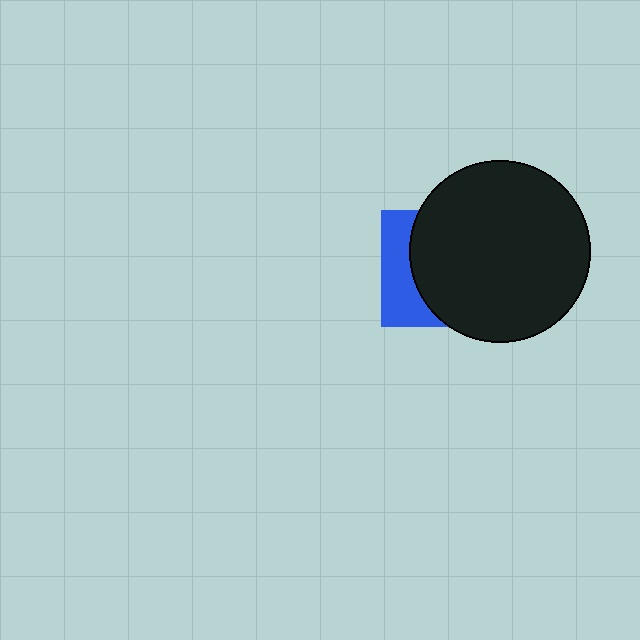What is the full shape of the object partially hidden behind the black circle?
The partially hidden object is a blue square.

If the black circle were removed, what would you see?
You would see the complete blue square.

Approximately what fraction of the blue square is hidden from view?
Roughly 69% of the blue square is hidden behind the black circle.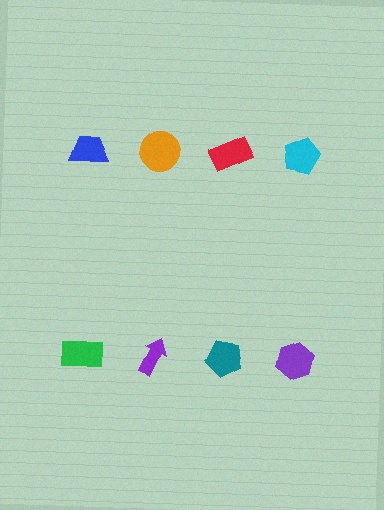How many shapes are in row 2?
4 shapes.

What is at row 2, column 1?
A green rectangle.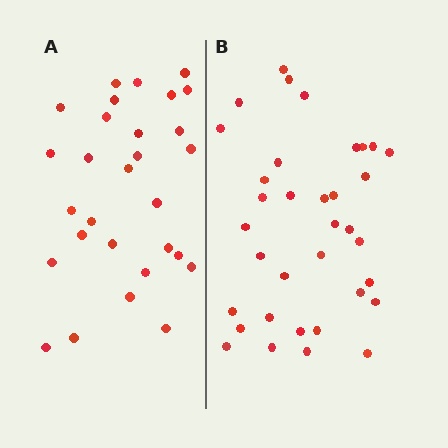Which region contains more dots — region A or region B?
Region B (the right region) has more dots.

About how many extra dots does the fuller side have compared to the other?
Region B has about 6 more dots than region A.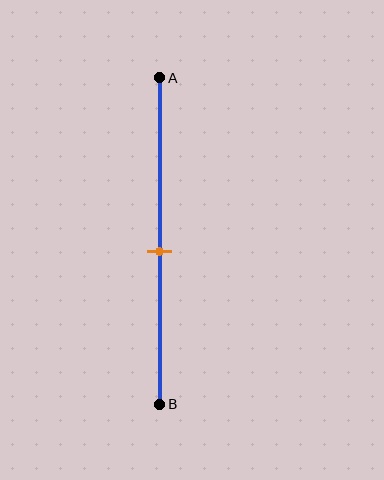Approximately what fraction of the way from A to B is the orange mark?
The orange mark is approximately 55% of the way from A to B.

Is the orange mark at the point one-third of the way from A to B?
No, the mark is at about 55% from A, not at the 33% one-third point.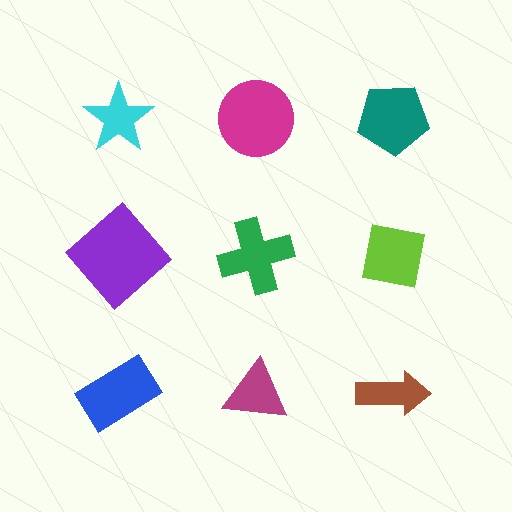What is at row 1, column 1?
A cyan star.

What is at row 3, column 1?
A blue rectangle.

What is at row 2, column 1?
A purple diamond.